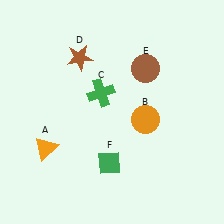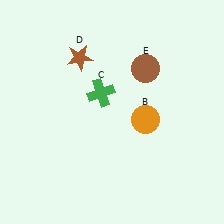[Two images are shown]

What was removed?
The orange triangle (A), the green diamond (F) were removed in Image 2.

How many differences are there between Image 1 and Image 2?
There are 2 differences between the two images.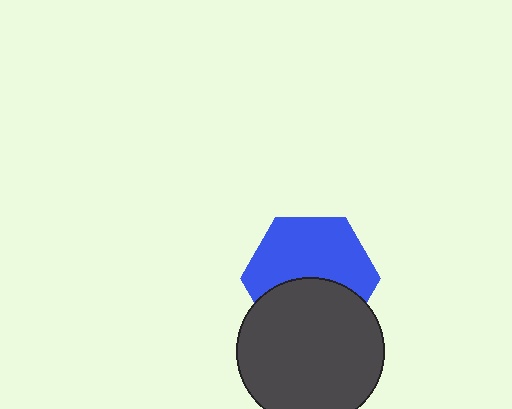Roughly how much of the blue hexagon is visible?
About half of it is visible (roughly 58%).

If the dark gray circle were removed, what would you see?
You would see the complete blue hexagon.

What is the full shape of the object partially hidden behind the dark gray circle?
The partially hidden object is a blue hexagon.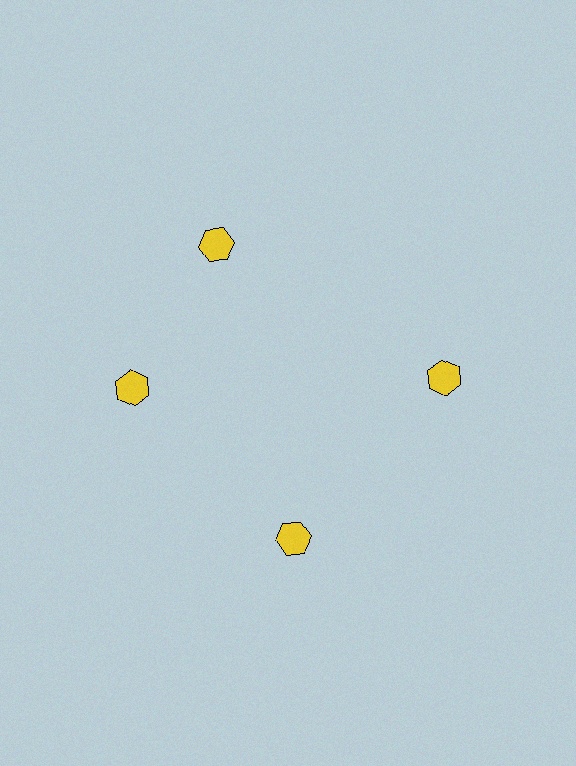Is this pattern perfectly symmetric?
No. The 4 yellow hexagons are arranged in a ring, but one element near the 12 o'clock position is rotated out of alignment along the ring, breaking the 4-fold rotational symmetry.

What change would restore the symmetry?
The symmetry would be restored by rotating it back into even spacing with its neighbors so that all 4 hexagons sit at equal angles and equal distance from the center.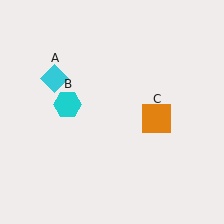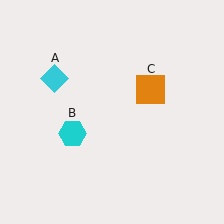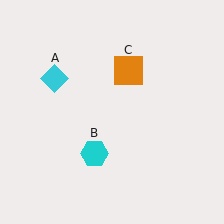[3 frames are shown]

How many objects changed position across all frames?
2 objects changed position: cyan hexagon (object B), orange square (object C).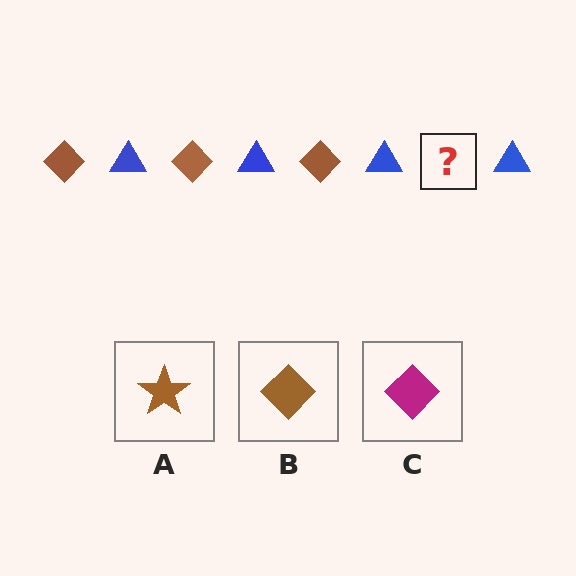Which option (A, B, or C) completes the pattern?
B.